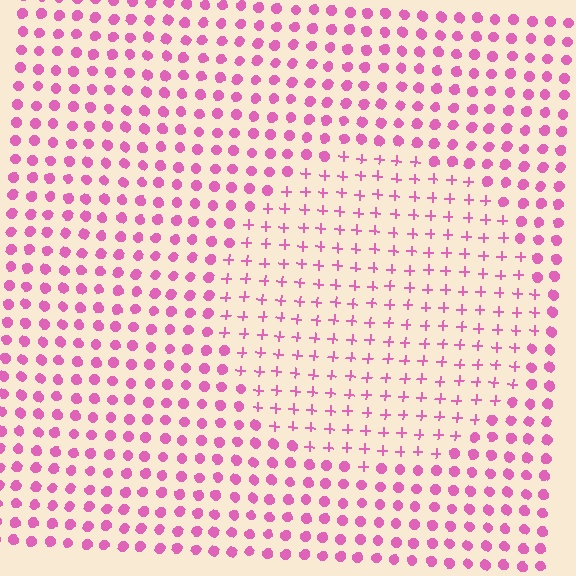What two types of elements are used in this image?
The image uses plus signs inside the circle region and circles outside it.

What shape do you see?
I see a circle.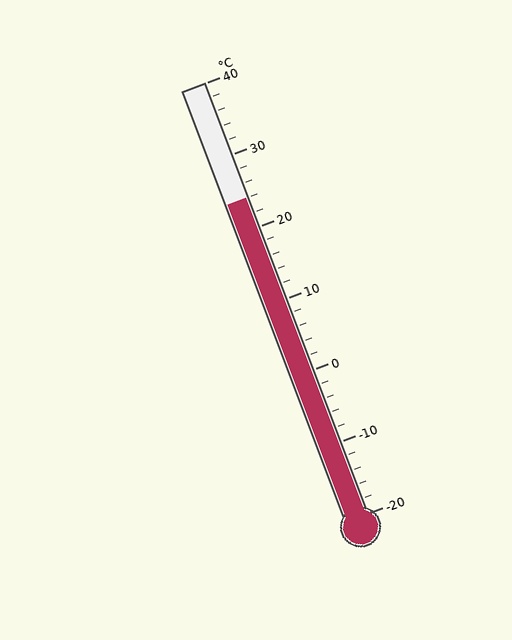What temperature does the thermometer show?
The thermometer shows approximately 24°C.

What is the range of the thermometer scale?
The thermometer scale ranges from -20°C to 40°C.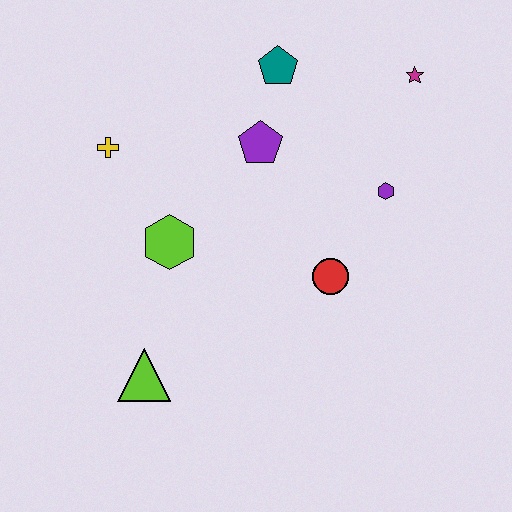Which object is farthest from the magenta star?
The lime triangle is farthest from the magenta star.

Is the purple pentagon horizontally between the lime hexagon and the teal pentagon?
Yes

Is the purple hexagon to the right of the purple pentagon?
Yes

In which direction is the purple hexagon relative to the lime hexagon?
The purple hexagon is to the right of the lime hexagon.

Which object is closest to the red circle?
The purple hexagon is closest to the red circle.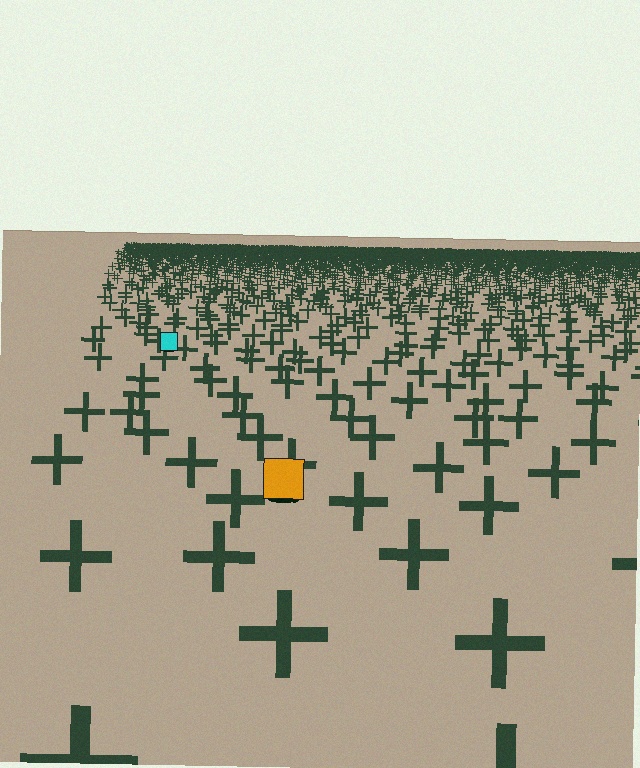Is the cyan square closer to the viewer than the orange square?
No. The orange square is closer — you can tell from the texture gradient: the ground texture is coarser near it.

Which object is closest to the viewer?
The orange square is closest. The texture marks near it are larger and more spread out.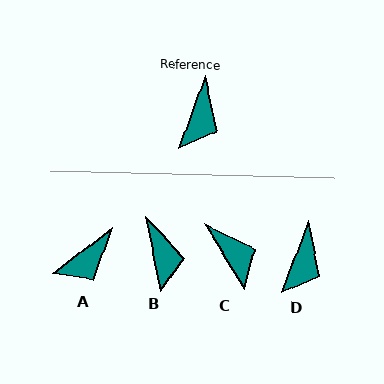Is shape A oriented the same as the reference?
No, it is off by about 32 degrees.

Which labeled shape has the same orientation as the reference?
D.